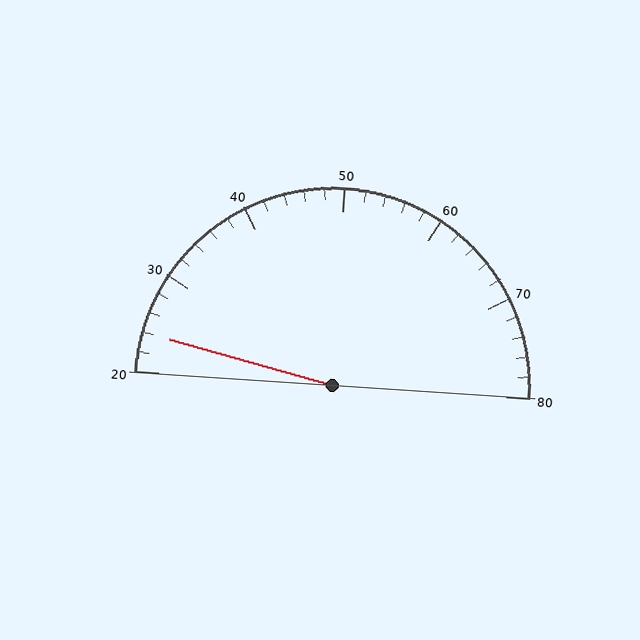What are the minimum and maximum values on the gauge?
The gauge ranges from 20 to 80.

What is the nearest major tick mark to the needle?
The nearest major tick mark is 20.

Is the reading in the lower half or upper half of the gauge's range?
The reading is in the lower half of the range (20 to 80).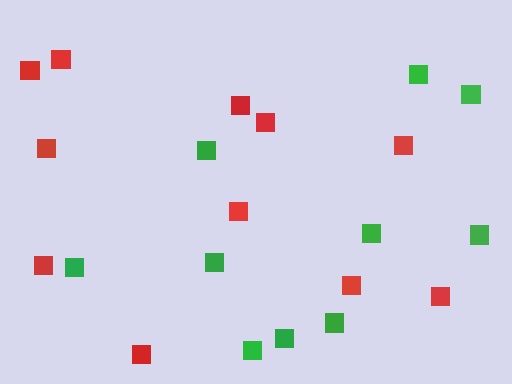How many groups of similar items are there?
There are 2 groups: one group of green squares (10) and one group of red squares (11).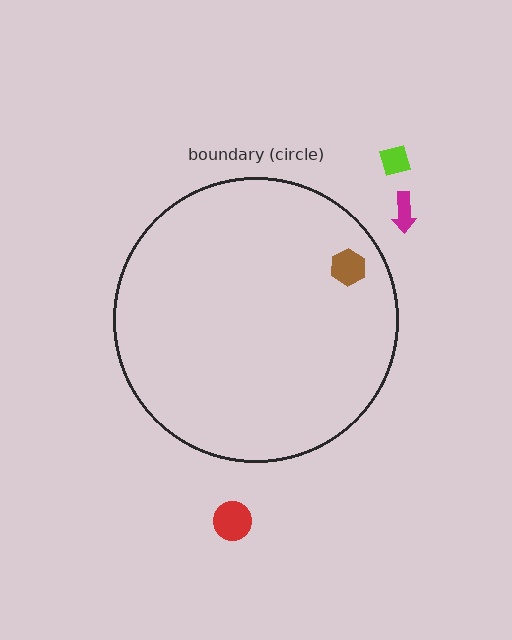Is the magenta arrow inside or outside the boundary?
Outside.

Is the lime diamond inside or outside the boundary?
Outside.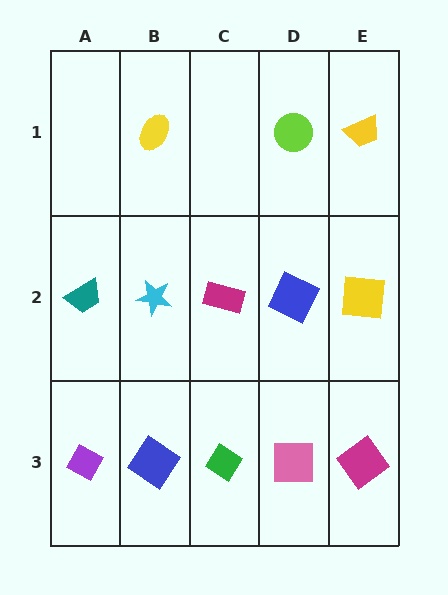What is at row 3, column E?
A magenta diamond.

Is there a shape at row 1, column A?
No, that cell is empty.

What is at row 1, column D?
A lime circle.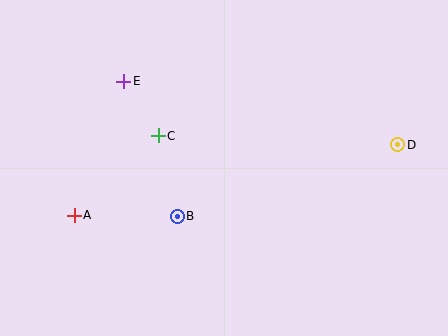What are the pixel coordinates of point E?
Point E is at (124, 81).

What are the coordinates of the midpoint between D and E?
The midpoint between D and E is at (261, 113).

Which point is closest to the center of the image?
Point B at (177, 216) is closest to the center.